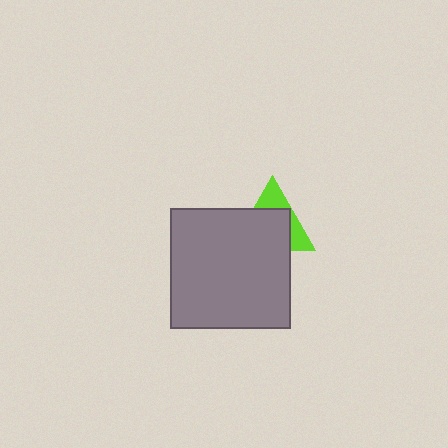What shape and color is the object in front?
The object in front is a gray square.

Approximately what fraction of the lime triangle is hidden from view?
Roughly 66% of the lime triangle is hidden behind the gray square.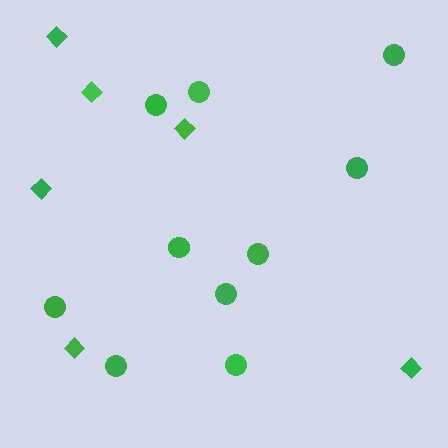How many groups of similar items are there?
There are 2 groups: one group of diamonds (6) and one group of circles (10).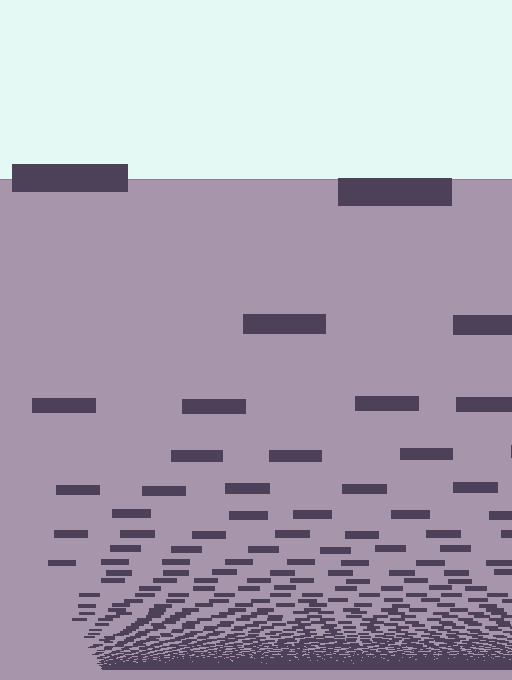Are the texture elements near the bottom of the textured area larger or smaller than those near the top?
Smaller. The gradient is inverted — elements near the bottom are smaller and denser.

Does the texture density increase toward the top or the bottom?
Density increases toward the bottom.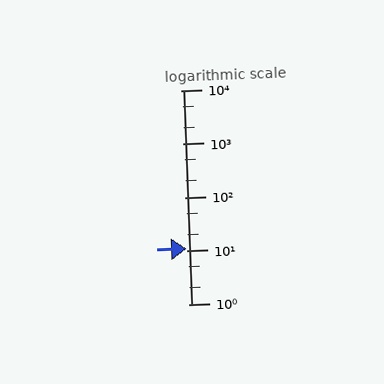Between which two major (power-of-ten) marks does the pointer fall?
The pointer is between 10 and 100.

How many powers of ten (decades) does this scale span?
The scale spans 4 decades, from 1 to 10000.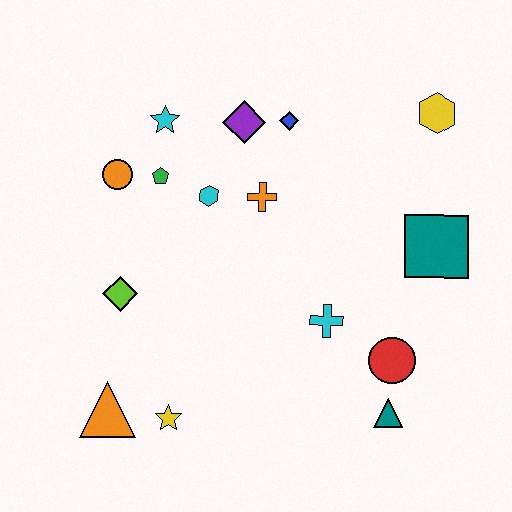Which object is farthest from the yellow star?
The yellow hexagon is farthest from the yellow star.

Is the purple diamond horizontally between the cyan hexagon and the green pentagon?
No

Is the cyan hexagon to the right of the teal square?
No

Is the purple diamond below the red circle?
No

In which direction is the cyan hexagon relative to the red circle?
The cyan hexagon is to the left of the red circle.